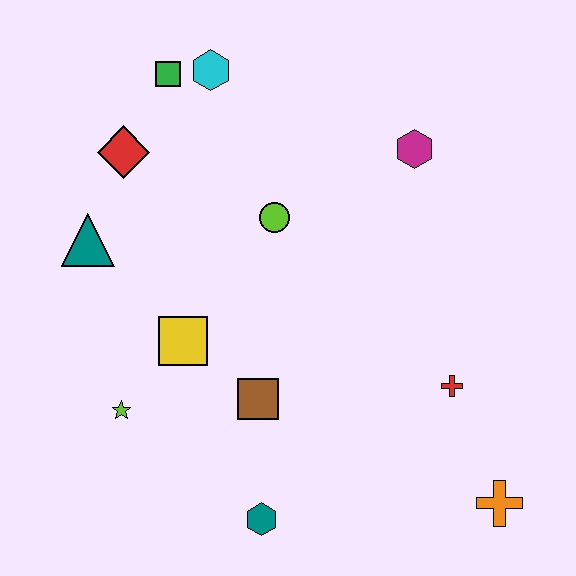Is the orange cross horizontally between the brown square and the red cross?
No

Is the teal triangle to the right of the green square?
No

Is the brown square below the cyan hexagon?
Yes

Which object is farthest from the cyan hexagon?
The orange cross is farthest from the cyan hexagon.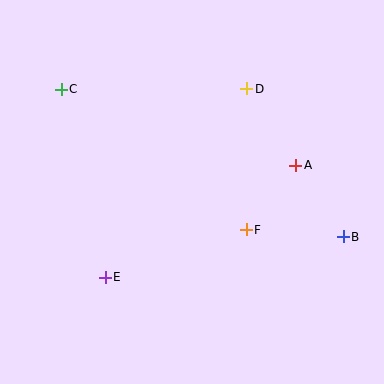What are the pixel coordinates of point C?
Point C is at (61, 89).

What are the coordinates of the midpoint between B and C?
The midpoint between B and C is at (202, 163).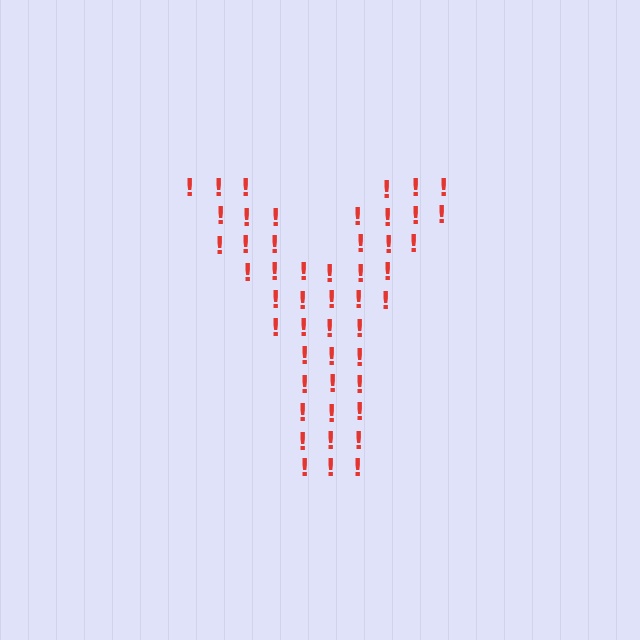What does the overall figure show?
The overall figure shows the letter Y.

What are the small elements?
The small elements are exclamation marks.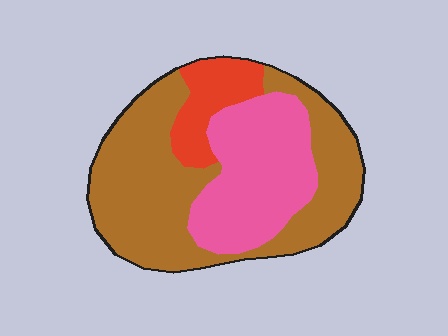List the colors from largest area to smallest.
From largest to smallest: brown, pink, red.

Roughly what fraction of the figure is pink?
Pink covers around 35% of the figure.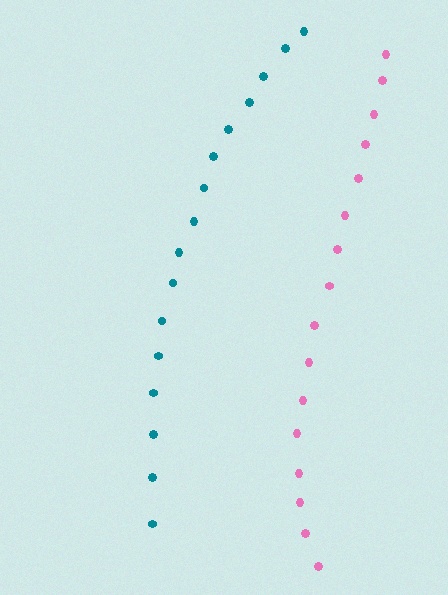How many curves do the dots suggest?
There are 2 distinct paths.